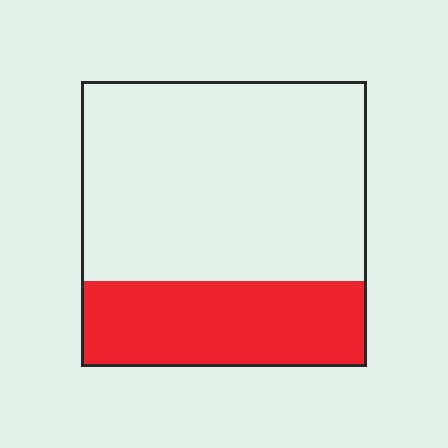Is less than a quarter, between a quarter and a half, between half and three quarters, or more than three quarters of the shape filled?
Between a quarter and a half.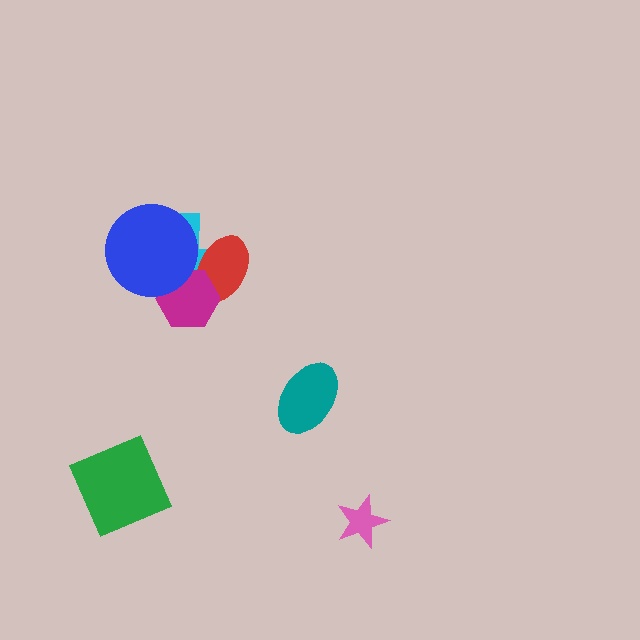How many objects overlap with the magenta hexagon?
3 objects overlap with the magenta hexagon.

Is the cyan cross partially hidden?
Yes, it is partially covered by another shape.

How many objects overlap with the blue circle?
2 objects overlap with the blue circle.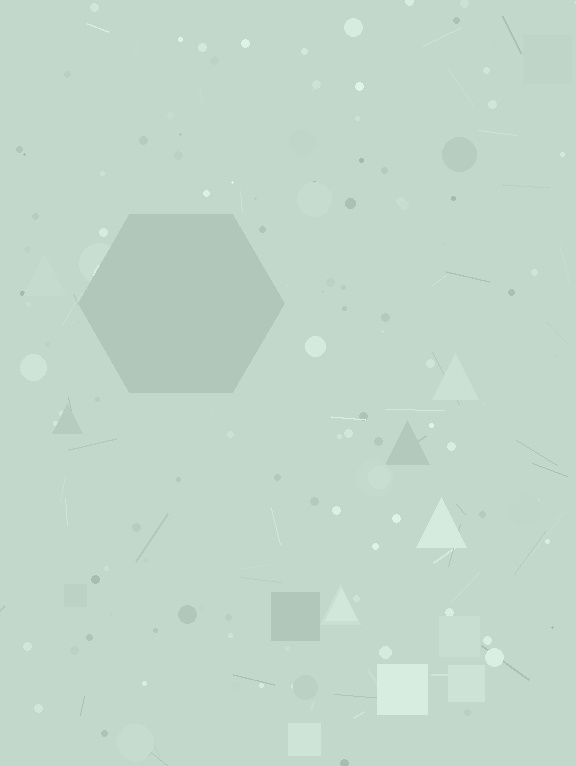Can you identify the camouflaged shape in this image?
The camouflaged shape is a hexagon.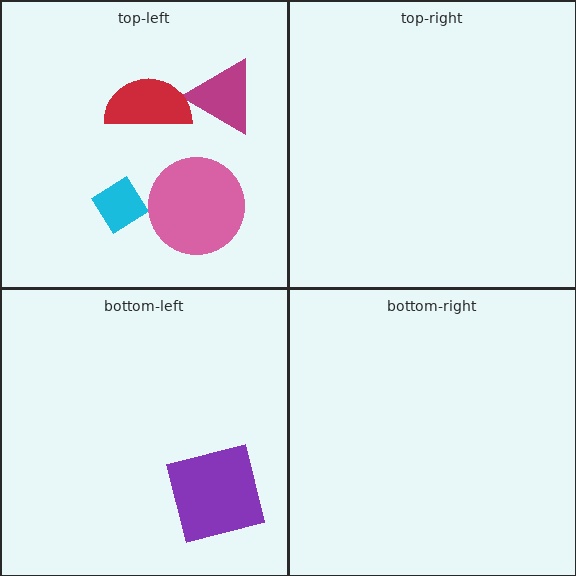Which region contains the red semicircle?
The top-left region.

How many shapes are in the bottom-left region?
1.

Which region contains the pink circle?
The top-left region.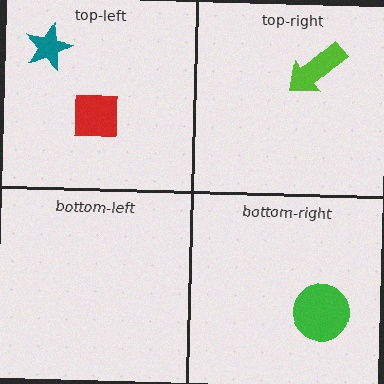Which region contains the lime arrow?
The top-right region.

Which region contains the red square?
The top-left region.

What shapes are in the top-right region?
The lime arrow.